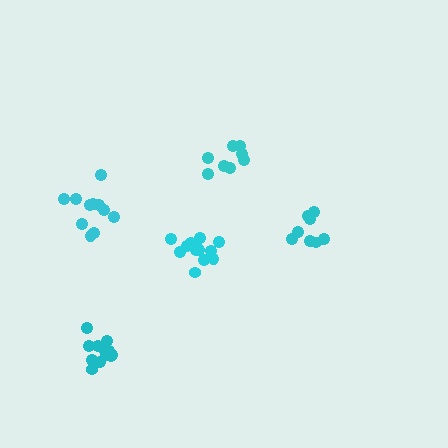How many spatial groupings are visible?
There are 5 spatial groupings.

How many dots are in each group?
Group 1: 8 dots, Group 2: 13 dots, Group 3: 11 dots, Group 4: 8 dots, Group 5: 13 dots (53 total).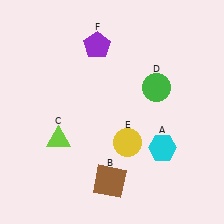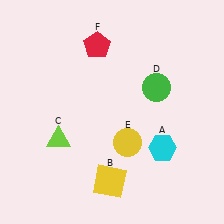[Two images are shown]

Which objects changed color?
B changed from brown to yellow. F changed from purple to red.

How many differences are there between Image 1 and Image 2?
There are 2 differences between the two images.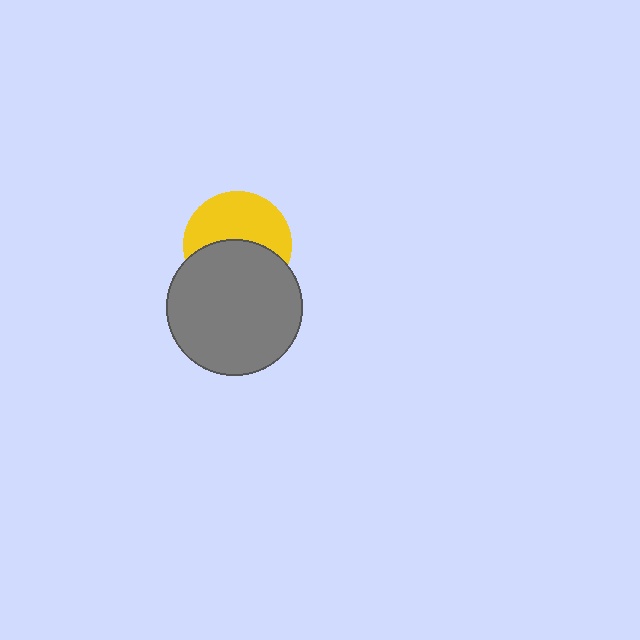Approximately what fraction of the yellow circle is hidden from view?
Roughly 48% of the yellow circle is hidden behind the gray circle.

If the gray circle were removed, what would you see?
You would see the complete yellow circle.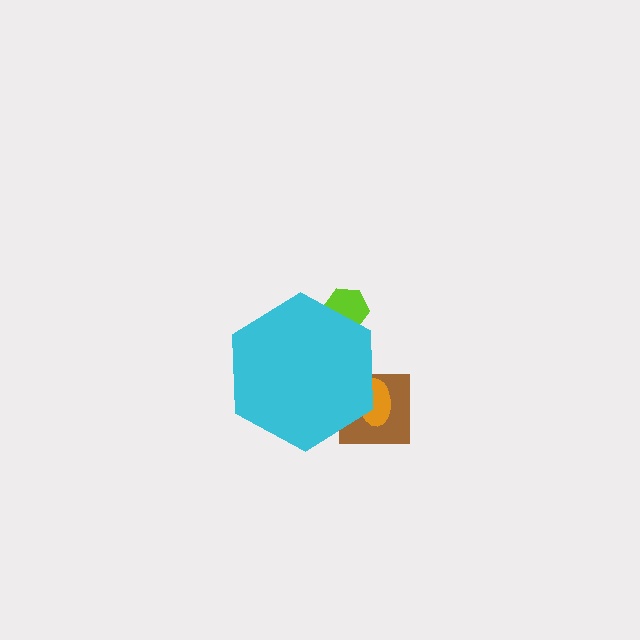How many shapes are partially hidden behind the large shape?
3 shapes are partially hidden.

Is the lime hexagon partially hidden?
Yes, the lime hexagon is partially hidden behind the cyan hexagon.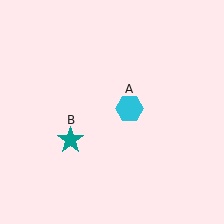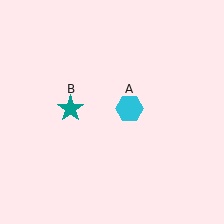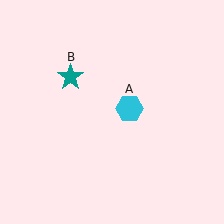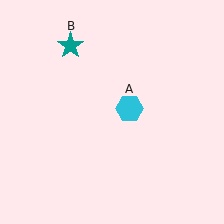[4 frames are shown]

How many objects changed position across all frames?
1 object changed position: teal star (object B).